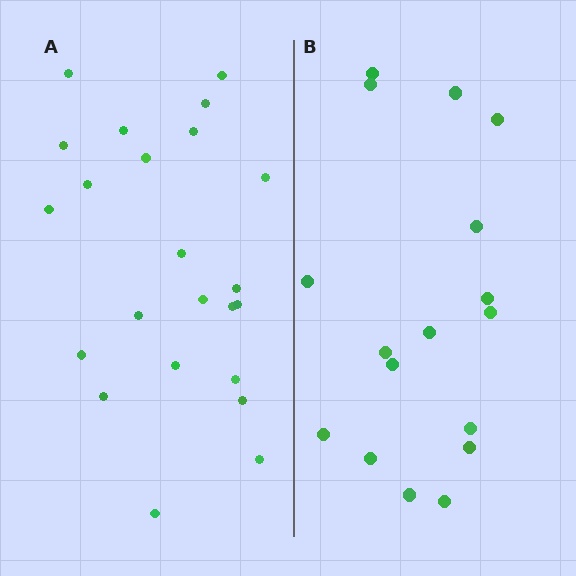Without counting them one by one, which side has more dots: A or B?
Region A (the left region) has more dots.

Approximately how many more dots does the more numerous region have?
Region A has about 6 more dots than region B.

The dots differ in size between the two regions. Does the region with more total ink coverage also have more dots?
No. Region B has more total ink coverage because its dots are larger, but region A actually contains more individual dots. Total area can be misleading — the number of items is what matters here.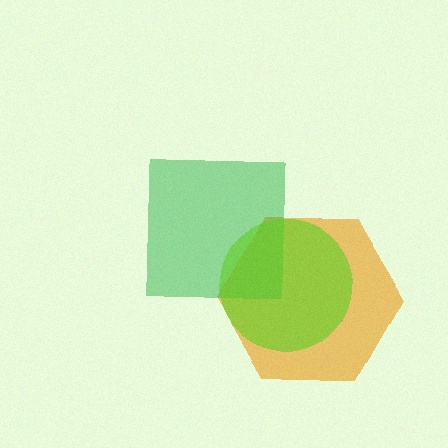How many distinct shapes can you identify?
There are 3 distinct shapes: an orange hexagon, a green square, a lime circle.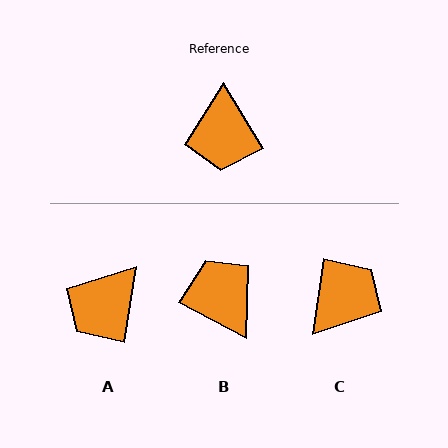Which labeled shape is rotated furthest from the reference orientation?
B, about 150 degrees away.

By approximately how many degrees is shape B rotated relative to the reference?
Approximately 150 degrees clockwise.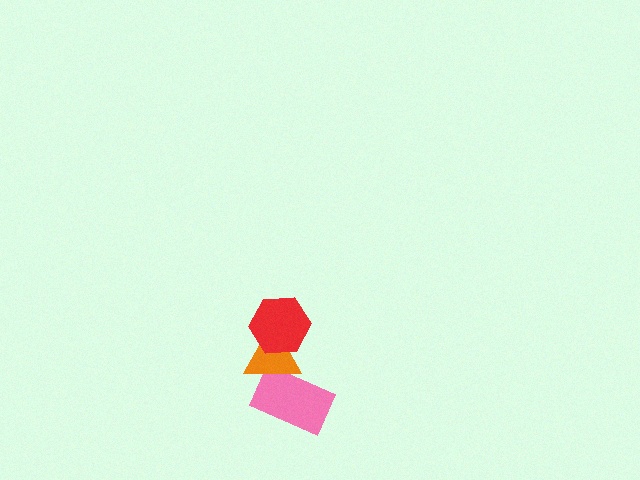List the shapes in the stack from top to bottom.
From top to bottom: the red hexagon, the orange triangle, the pink rectangle.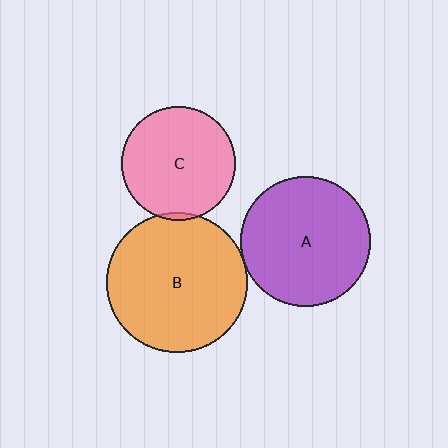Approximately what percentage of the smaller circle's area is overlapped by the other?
Approximately 5%.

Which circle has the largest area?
Circle B (orange).